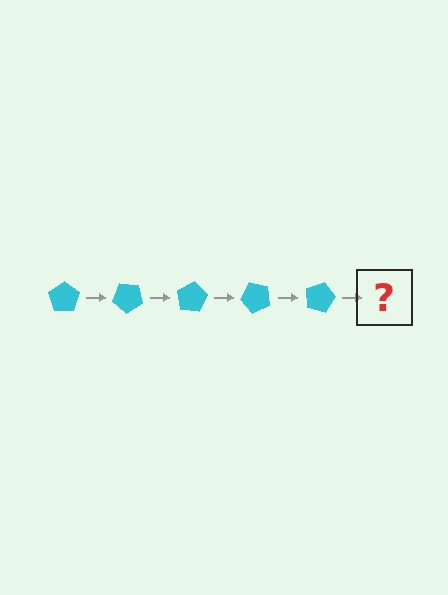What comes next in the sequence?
The next element should be a cyan pentagon rotated 200 degrees.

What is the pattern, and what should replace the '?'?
The pattern is that the pentagon rotates 40 degrees each step. The '?' should be a cyan pentagon rotated 200 degrees.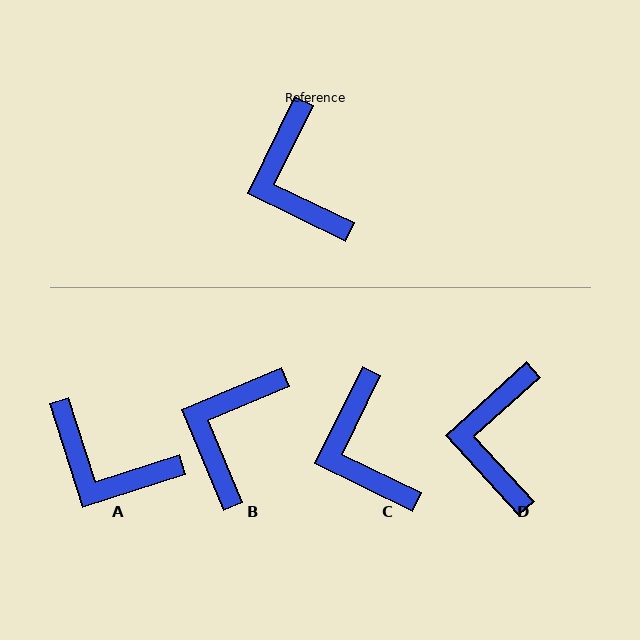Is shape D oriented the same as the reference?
No, it is off by about 22 degrees.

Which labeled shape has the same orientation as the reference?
C.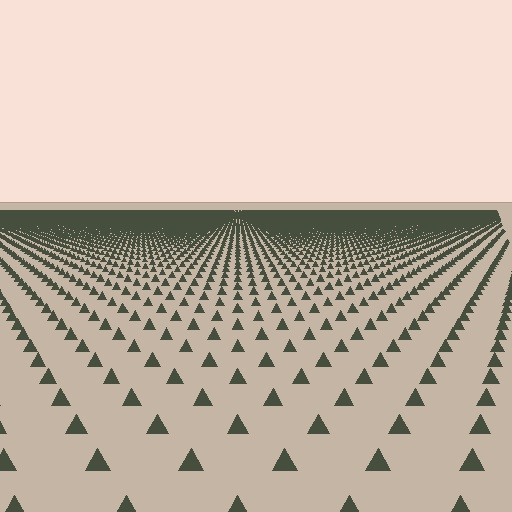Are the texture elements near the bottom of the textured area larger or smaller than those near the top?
Larger. Near the bottom, elements are closer to the viewer and appear at a bigger on-screen size.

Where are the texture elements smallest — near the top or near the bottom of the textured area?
Near the top.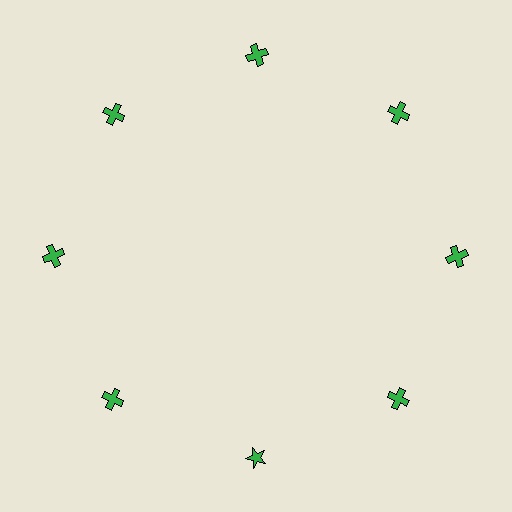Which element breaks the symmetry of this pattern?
The green star at roughly the 6 o'clock position breaks the symmetry. All other shapes are green crosses.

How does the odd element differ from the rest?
It has a different shape: star instead of cross.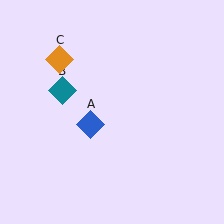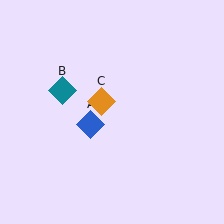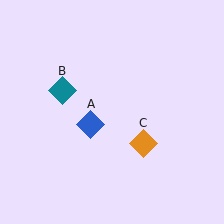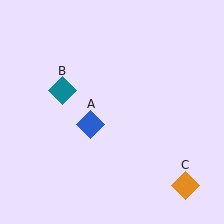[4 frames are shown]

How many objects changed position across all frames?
1 object changed position: orange diamond (object C).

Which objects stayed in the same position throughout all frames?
Blue diamond (object A) and teal diamond (object B) remained stationary.